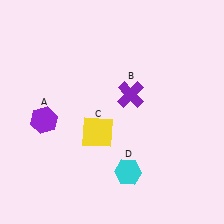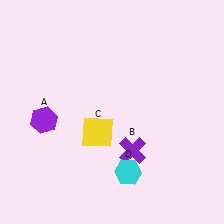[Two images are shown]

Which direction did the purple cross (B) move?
The purple cross (B) moved down.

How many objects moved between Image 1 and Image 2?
1 object moved between the two images.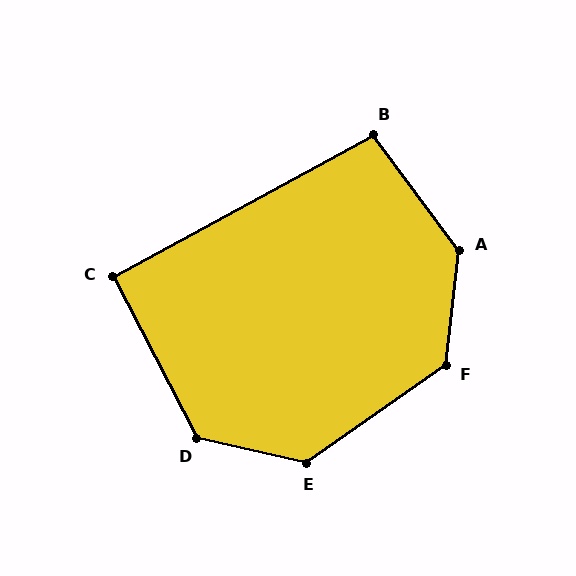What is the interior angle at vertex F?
Approximately 132 degrees (obtuse).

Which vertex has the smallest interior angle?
C, at approximately 91 degrees.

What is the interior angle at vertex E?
Approximately 132 degrees (obtuse).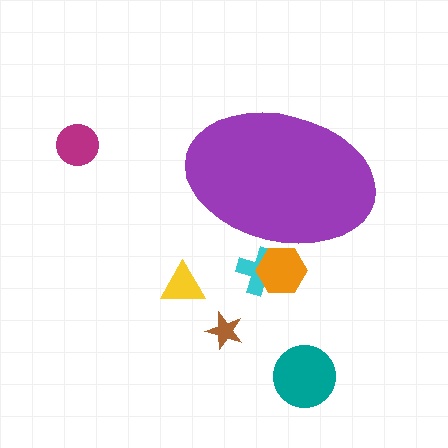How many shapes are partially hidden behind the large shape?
2 shapes are partially hidden.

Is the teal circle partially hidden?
No, the teal circle is fully visible.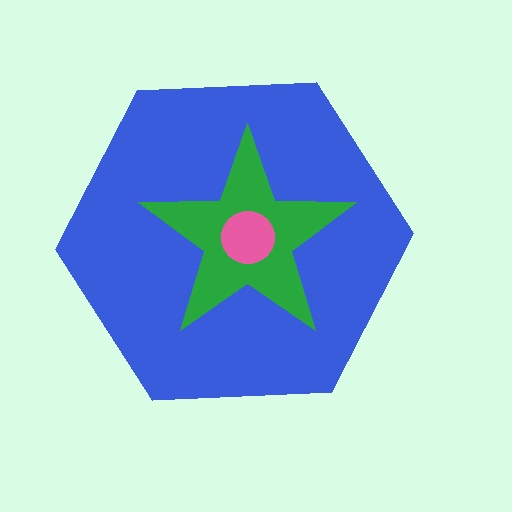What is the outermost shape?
The blue hexagon.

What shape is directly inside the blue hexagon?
The green star.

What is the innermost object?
The pink circle.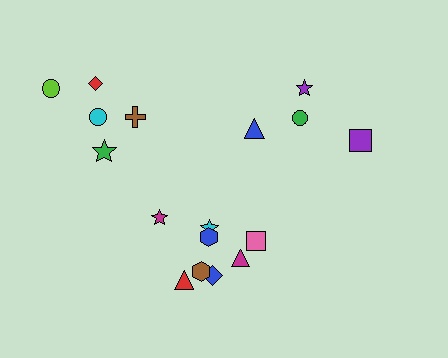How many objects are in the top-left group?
There are 6 objects.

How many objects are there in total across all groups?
There are 17 objects.